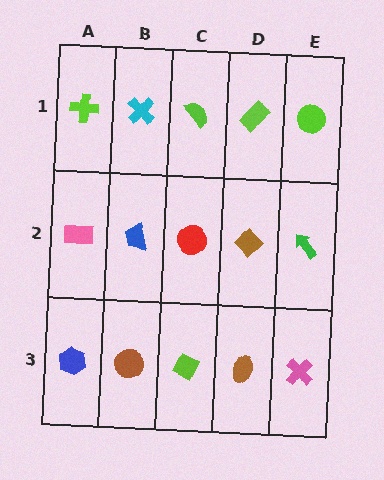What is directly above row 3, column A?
A pink rectangle.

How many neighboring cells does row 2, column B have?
4.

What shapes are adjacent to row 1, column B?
A blue trapezoid (row 2, column B), a lime cross (row 1, column A), a lime semicircle (row 1, column C).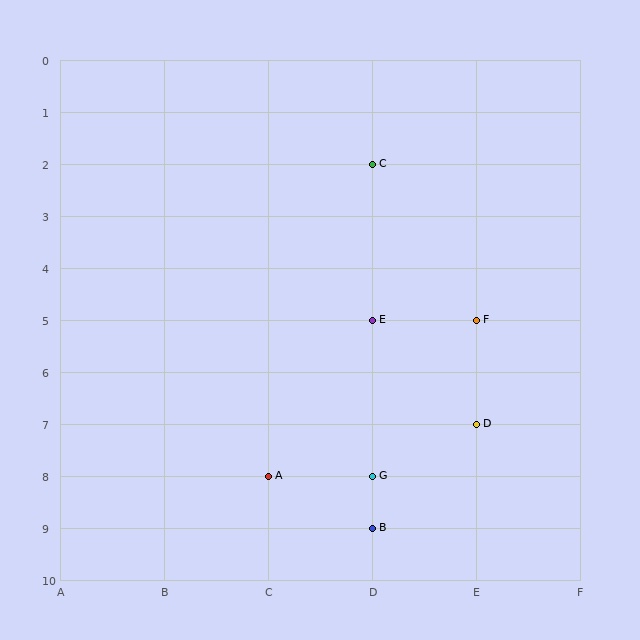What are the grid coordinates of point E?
Point E is at grid coordinates (D, 5).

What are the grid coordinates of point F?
Point F is at grid coordinates (E, 5).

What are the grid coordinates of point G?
Point G is at grid coordinates (D, 8).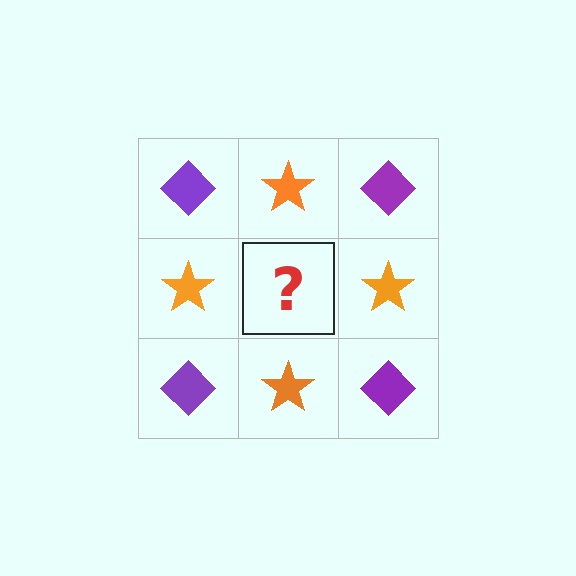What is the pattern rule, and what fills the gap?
The rule is that it alternates purple diamond and orange star in a checkerboard pattern. The gap should be filled with a purple diamond.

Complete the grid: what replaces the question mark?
The question mark should be replaced with a purple diamond.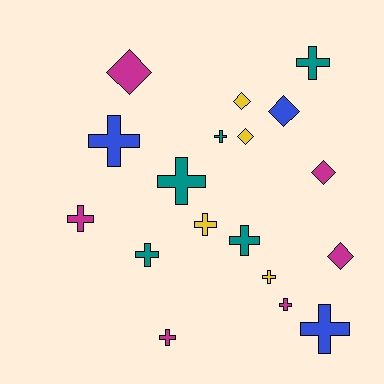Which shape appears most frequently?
Cross, with 12 objects.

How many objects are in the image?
There are 18 objects.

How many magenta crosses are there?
There are 3 magenta crosses.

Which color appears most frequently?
Magenta, with 6 objects.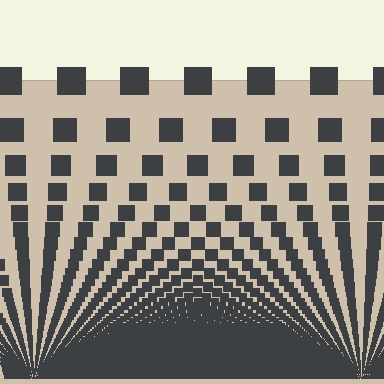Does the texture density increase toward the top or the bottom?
Density increases toward the bottom.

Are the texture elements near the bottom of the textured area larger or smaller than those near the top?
Smaller. The gradient is inverted — elements near the bottom are smaller and denser.